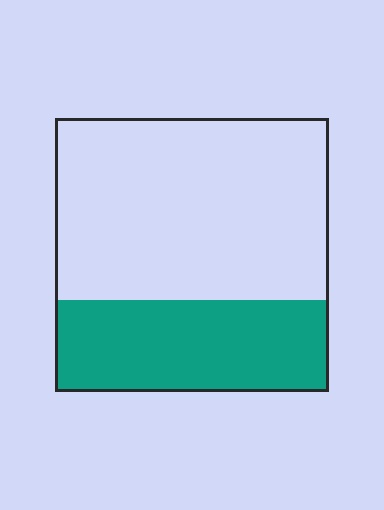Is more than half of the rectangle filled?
No.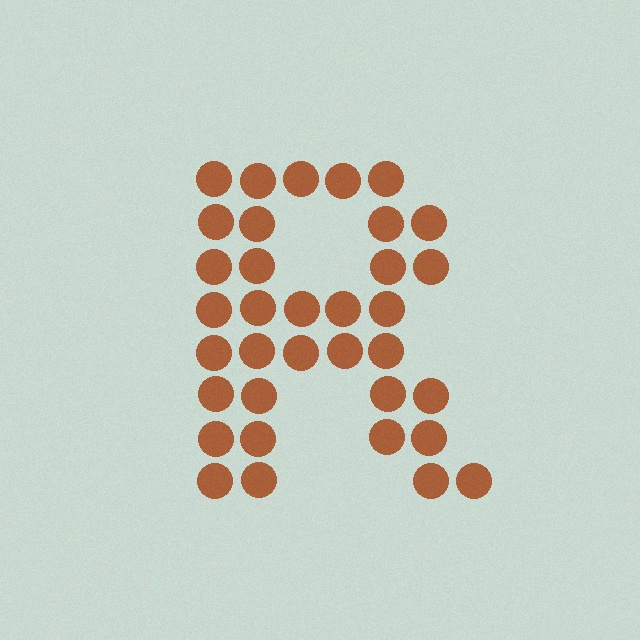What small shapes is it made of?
It is made of small circles.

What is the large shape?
The large shape is the letter R.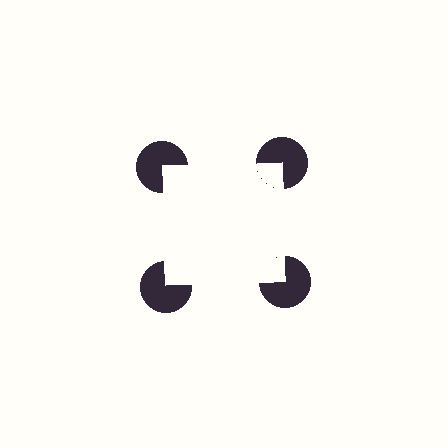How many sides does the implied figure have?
4 sides.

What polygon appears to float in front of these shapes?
An illusory square — its edges are inferred from the aligned wedge cuts in the pac-man discs, not physically drawn.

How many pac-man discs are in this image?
There are 4 — one at each vertex of the illusory square.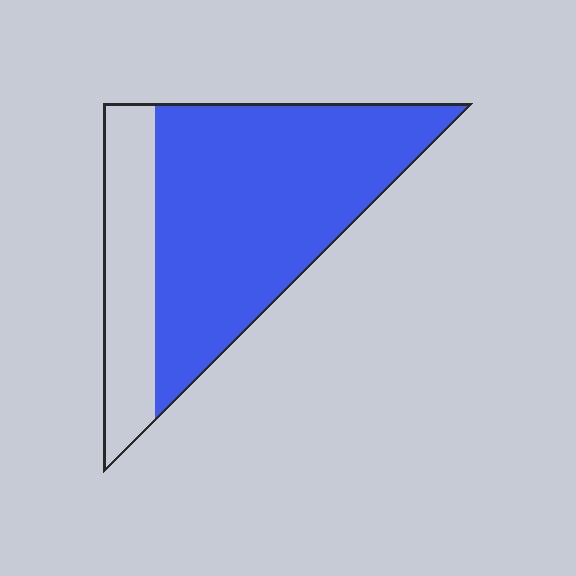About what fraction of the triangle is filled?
About three quarters (3/4).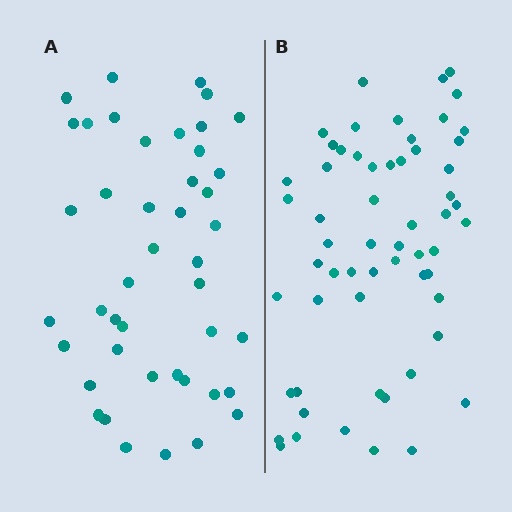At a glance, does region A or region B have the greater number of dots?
Region B (the right region) has more dots.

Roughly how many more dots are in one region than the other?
Region B has approximately 15 more dots than region A.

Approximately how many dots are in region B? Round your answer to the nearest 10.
About 60 dots. (The exact count is 59, which rounds to 60.)